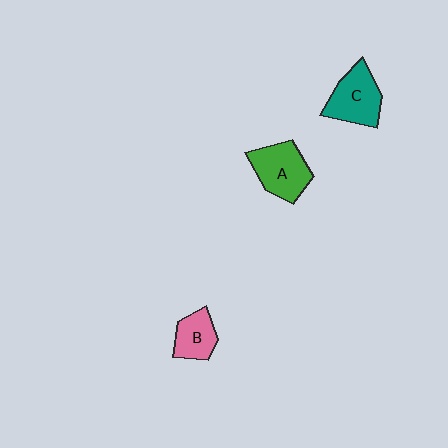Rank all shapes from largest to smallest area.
From largest to smallest: A (green), C (teal), B (pink).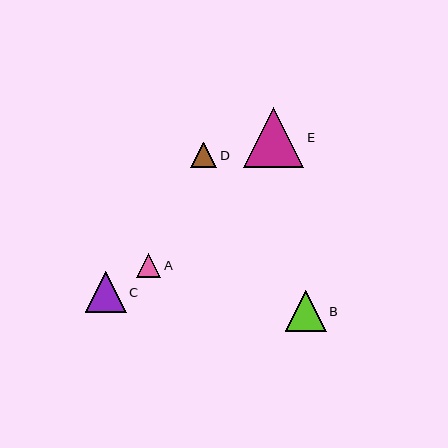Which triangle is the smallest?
Triangle A is the smallest with a size of approximately 24 pixels.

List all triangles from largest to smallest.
From largest to smallest: E, B, C, D, A.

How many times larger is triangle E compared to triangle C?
Triangle E is approximately 1.5 times the size of triangle C.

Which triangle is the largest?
Triangle E is the largest with a size of approximately 60 pixels.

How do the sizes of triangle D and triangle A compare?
Triangle D and triangle A are approximately the same size.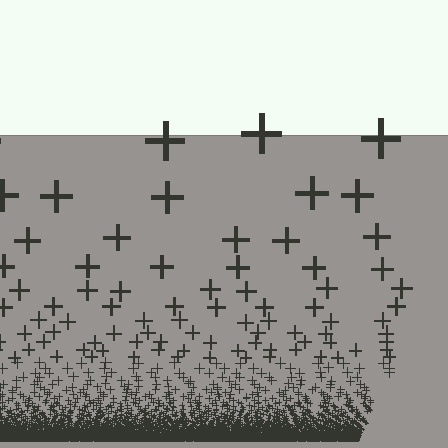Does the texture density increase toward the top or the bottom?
Density increases toward the bottom.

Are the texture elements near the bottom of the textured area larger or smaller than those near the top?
Smaller. The gradient is inverted — elements near the bottom are smaller and denser.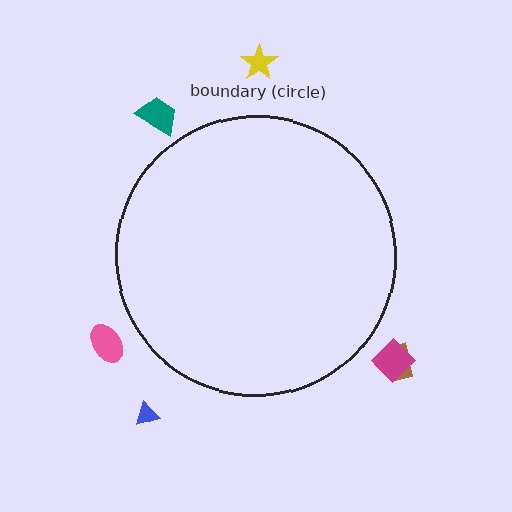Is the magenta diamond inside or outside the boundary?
Outside.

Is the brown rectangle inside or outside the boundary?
Outside.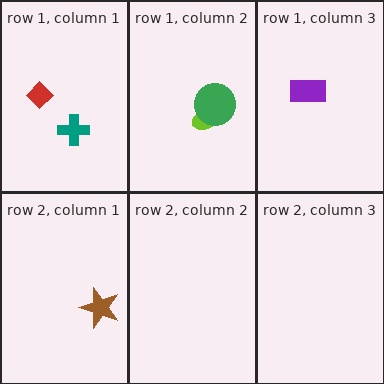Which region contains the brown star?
The row 2, column 1 region.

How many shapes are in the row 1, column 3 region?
1.